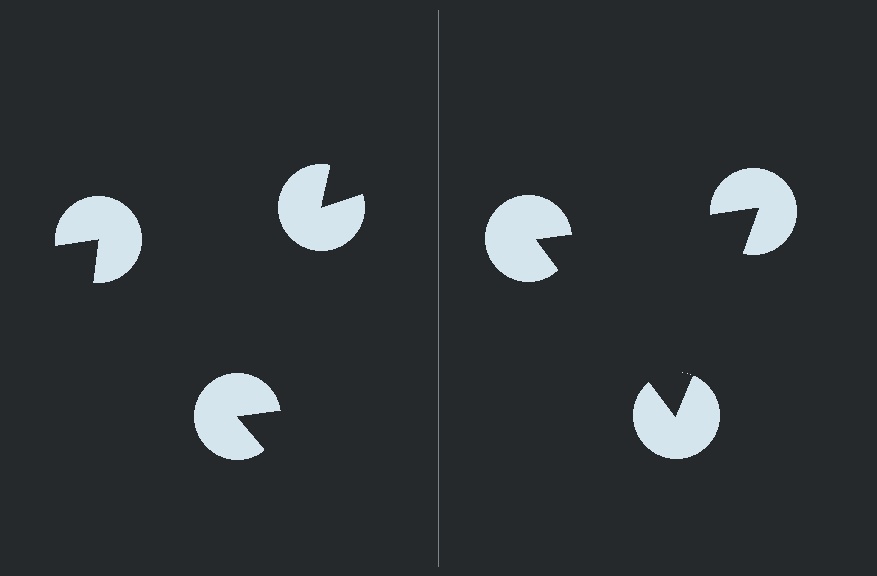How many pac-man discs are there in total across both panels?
6 — 3 on each side.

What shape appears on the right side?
An illusory triangle.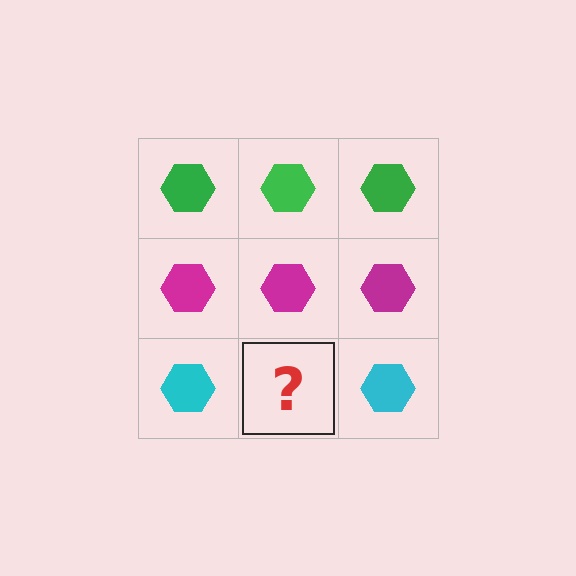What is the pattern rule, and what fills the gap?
The rule is that each row has a consistent color. The gap should be filled with a cyan hexagon.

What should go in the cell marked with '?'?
The missing cell should contain a cyan hexagon.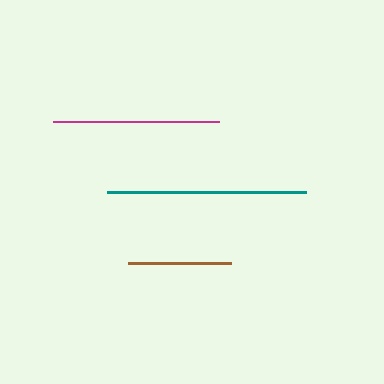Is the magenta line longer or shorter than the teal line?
The teal line is longer than the magenta line.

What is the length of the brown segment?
The brown segment is approximately 103 pixels long.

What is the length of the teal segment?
The teal segment is approximately 199 pixels long.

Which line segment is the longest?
The teal line is the longest at approximately 199 pixels.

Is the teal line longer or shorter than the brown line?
The teal line is longer than the brown line.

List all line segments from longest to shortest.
From longest to shortest: teal, magenta, brown.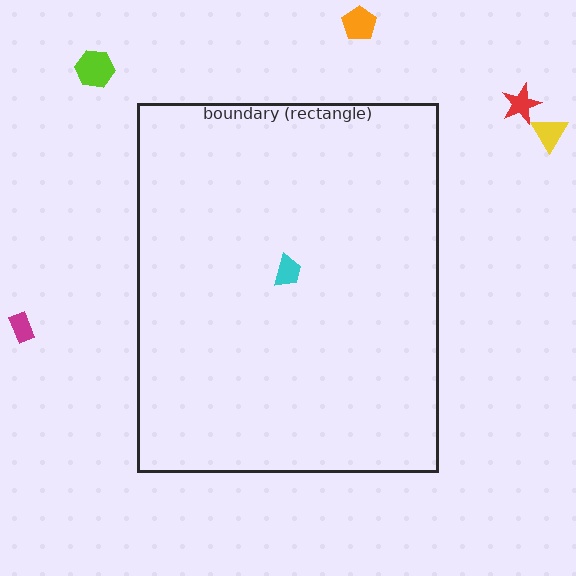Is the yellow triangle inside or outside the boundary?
Outside.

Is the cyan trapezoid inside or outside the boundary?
Inside.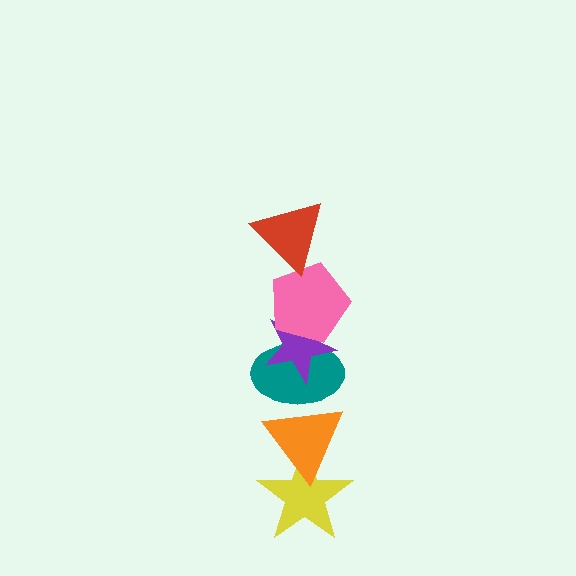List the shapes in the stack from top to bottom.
From top to bottom: the red triangle, the pink pentagon, the purple star, the teal ellipse, the orange triangle, the yellow star.